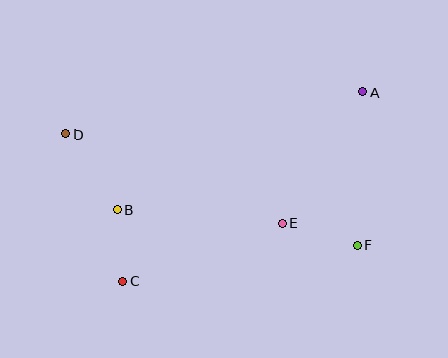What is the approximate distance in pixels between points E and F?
The distance between E and F is approximately 79 pixels.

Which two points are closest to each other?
Points B and C are closest to each other.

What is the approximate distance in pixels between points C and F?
The distance between C and F is approximately 238 pixels.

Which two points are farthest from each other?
Points D and F are farthest from each other.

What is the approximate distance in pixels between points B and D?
The distance between B and D is approximately 91 pixels.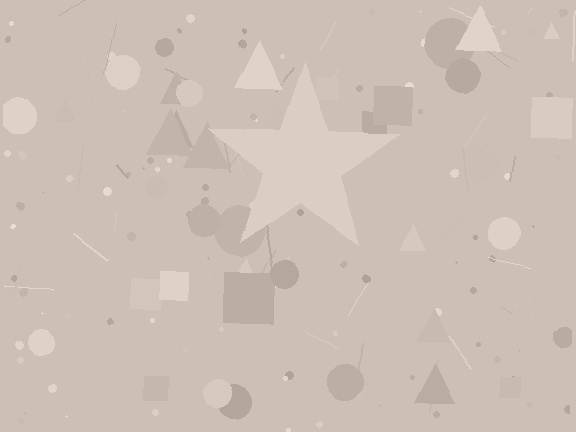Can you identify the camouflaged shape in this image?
The camouflaged shape is a star.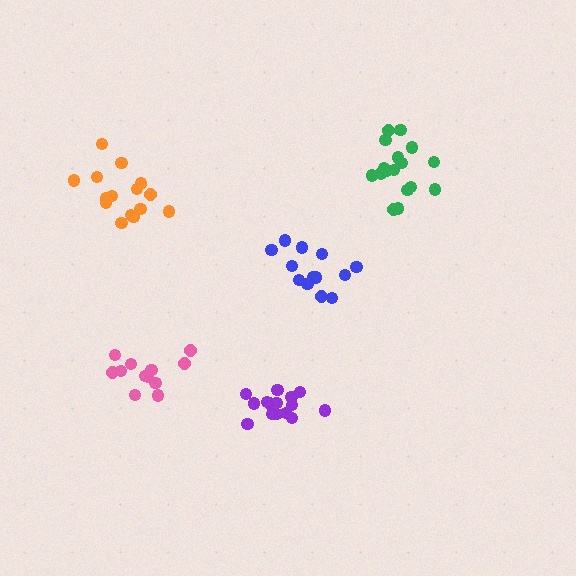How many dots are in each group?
Group 1: 17 dots, Group 2: 13 dots, Group 3: 15 dots, Group 4: 15 dots, Group 5: 12 dots (72 total).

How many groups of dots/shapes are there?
There are 5 groups.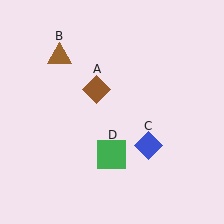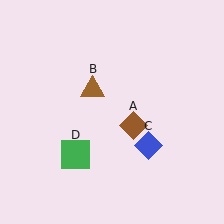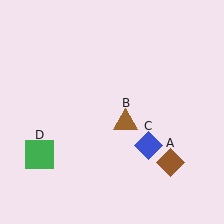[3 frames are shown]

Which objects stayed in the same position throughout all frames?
Blue diamond (object C) remained stationary.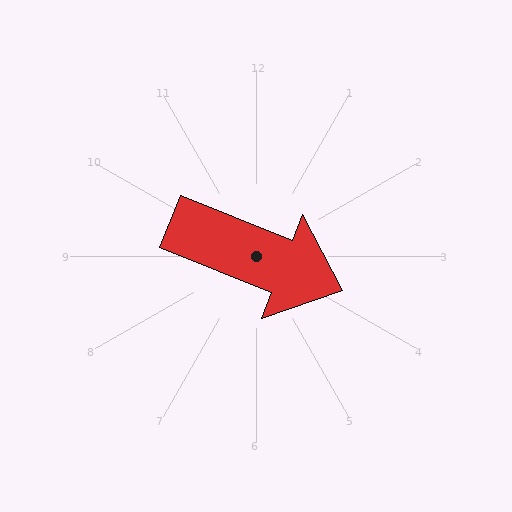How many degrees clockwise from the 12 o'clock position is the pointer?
Approximately 112 degrees.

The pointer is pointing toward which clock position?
Roughly 4 o'clock.